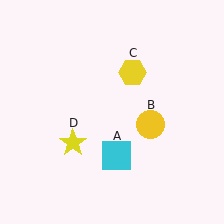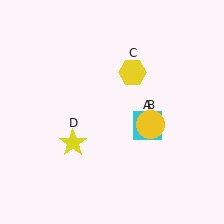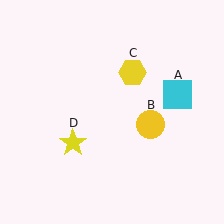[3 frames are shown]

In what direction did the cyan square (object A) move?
The cyan square (object A) moved up and to the right.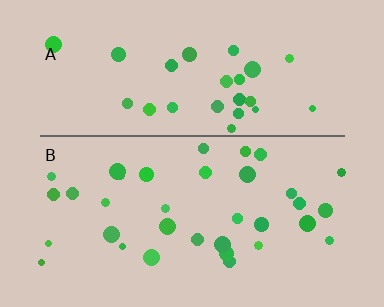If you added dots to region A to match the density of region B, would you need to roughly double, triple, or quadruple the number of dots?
Approximately double.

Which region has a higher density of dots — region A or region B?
B (the bottom).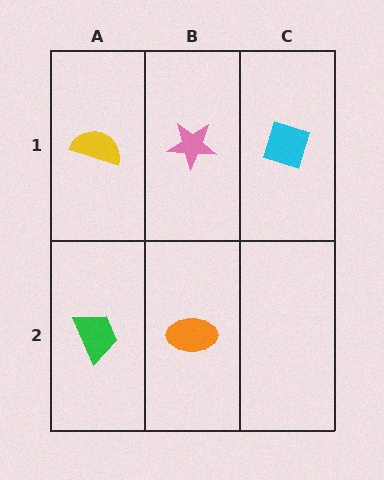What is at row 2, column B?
An orange ellipse.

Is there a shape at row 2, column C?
No, that cell is empty.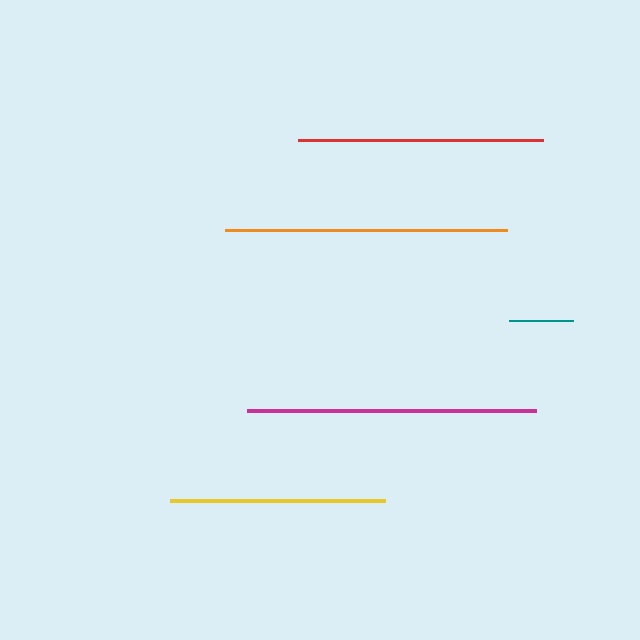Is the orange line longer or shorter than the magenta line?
The magenta line is longer than the orange line.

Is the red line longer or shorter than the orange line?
The orange line is longer than the red line.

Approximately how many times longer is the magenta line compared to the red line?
The magenta line is approximately 1.2 times the length of the red line.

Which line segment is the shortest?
The teal line is the shortest at approximately 63 pixels.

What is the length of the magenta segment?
The magenta segment is approximately 289 pixels long.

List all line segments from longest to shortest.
From longest to shortest: magenta, orange, red, yellow, teal.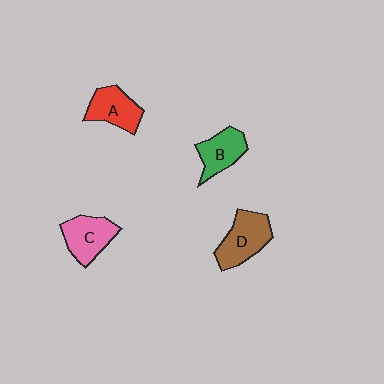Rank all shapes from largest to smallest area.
From largest to smallest: D (brown), C (pink), A (red), B (green).